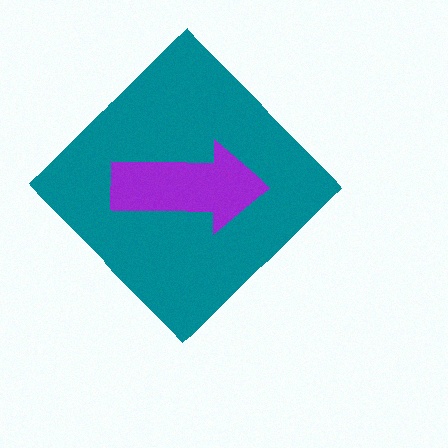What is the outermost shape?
The teal diamond.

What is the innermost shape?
The purple arrow.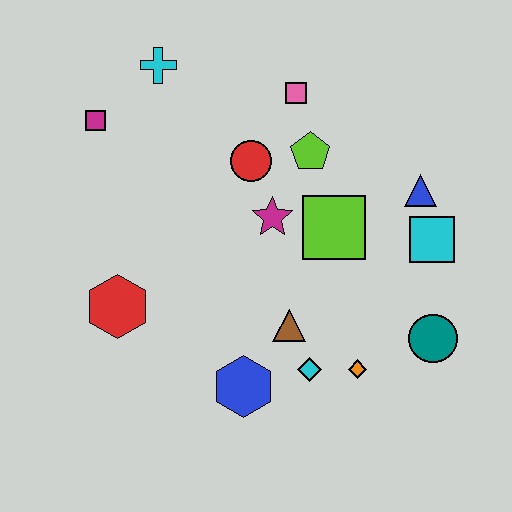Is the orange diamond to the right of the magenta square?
Yes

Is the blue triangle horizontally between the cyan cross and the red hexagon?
No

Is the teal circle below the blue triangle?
Yes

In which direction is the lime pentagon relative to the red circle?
The lime pentagon is to the right of the red circle.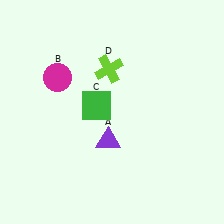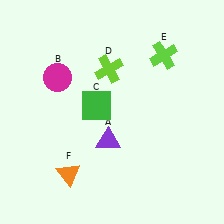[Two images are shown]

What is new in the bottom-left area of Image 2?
An orange triangle (F) was added in the bottom-left area of Image 2.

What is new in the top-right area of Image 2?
A lime cross (E) was added in the top-right area of Image 2.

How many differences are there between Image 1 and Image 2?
There are 2 differences between the two images.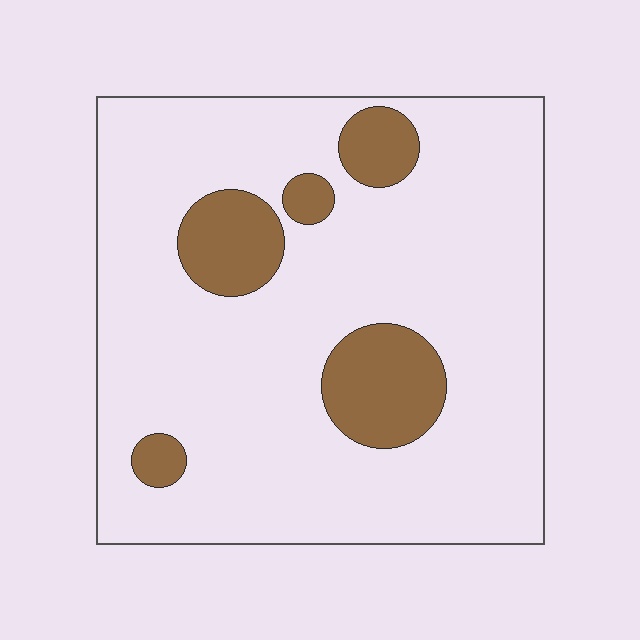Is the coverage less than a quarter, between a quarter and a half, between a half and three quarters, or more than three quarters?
Less than a quarter.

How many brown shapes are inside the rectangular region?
5.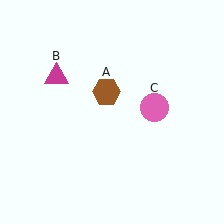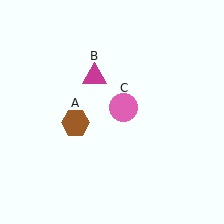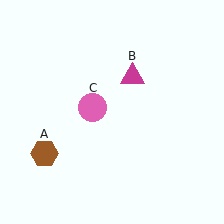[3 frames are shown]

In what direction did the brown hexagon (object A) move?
The brown hexagon (object A) moved down and to the left.